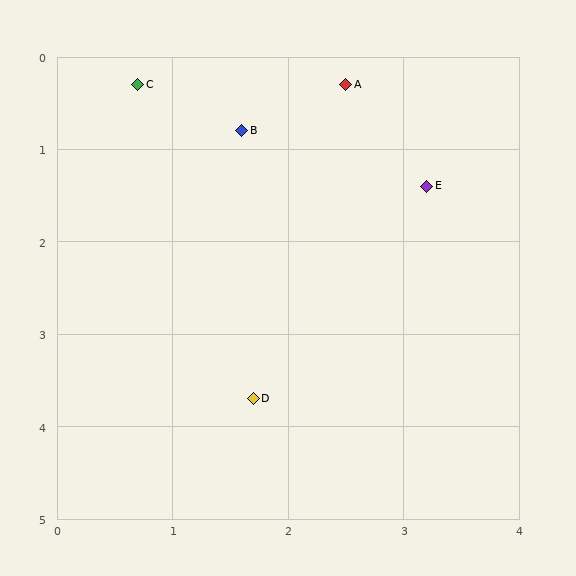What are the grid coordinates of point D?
Point D is at approximately (1.7, 3.7).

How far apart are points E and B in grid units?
Points E and B are about 1.7 grid units apart.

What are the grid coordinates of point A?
Point A is at approximately (2.5, 0.3).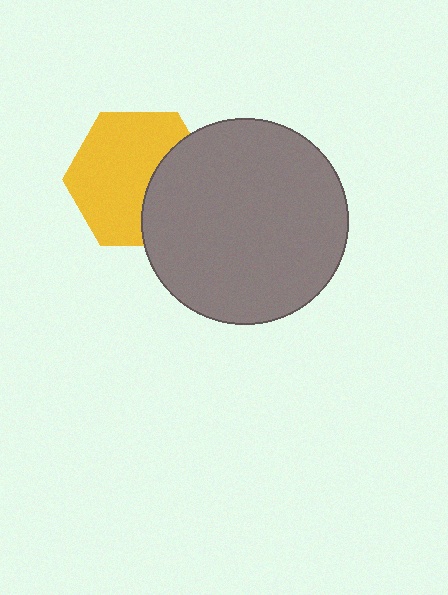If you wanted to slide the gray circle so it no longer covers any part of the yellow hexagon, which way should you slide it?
Slide it right — that is the most direct way to separate the two shapes.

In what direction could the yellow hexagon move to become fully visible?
The yellow hexagon could move left. That would shift it out from behind the gray circle entirely.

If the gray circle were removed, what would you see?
You would see the complete yellow hexagon.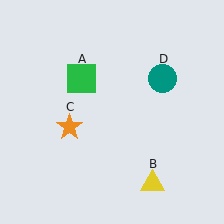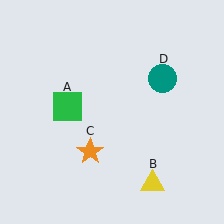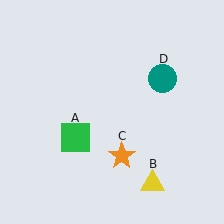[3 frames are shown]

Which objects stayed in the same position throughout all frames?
Yellow triangle (object B) and teal circle (object D) remained stationary.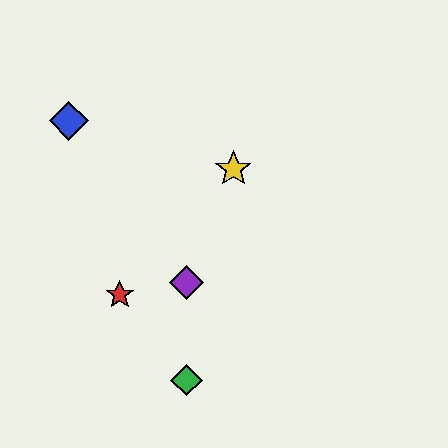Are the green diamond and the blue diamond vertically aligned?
No, the green diamond is at x≈186 and the blue diamond is at x≈69.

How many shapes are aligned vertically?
2 shapes (the green diamond, the purple diamond) are aligned vertically.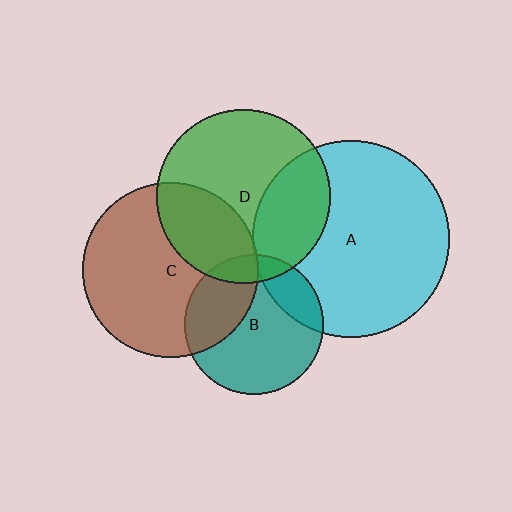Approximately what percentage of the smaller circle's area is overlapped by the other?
Approximately 30%.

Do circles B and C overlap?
Yes.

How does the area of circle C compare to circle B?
Approximately 1.6 times.